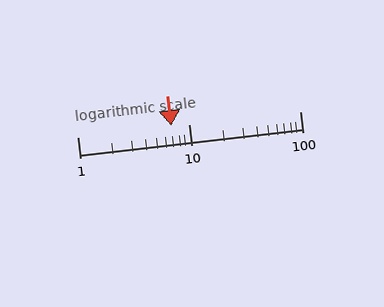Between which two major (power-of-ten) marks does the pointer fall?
The pointer is between 1 and 10.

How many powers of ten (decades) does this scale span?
The scale spans 2 decades, from 1 to 100.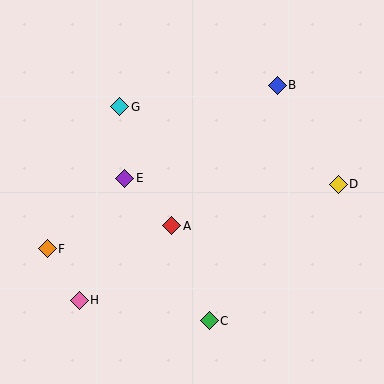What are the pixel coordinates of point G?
Point G is at (120, 107).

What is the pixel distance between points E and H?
The distance between E and H is 130 pixels.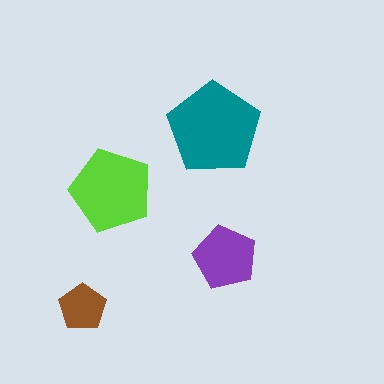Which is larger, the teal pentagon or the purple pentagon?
The teal one.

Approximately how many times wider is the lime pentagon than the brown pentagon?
About 1.5 times wider.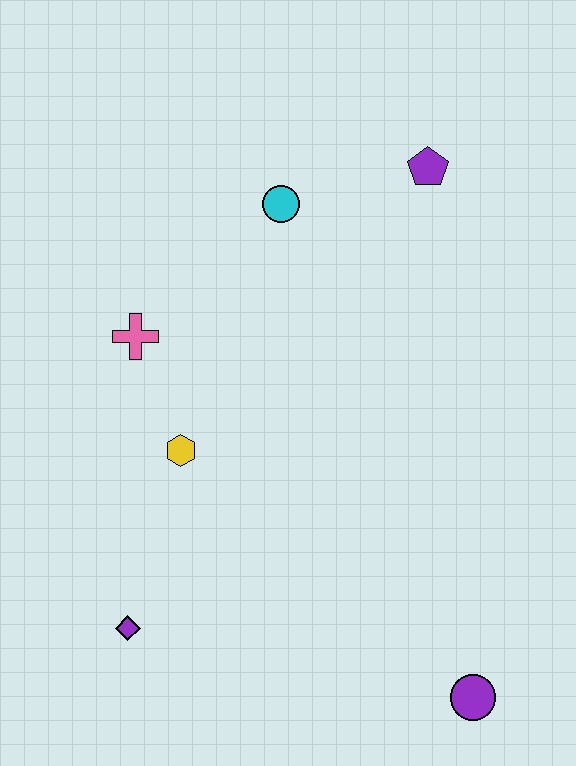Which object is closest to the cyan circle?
The purple pentagon is closest to the cyan circle.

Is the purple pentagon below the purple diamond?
No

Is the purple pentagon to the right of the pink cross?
Yes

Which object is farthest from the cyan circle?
The purple circle is farthest from the cyan circle.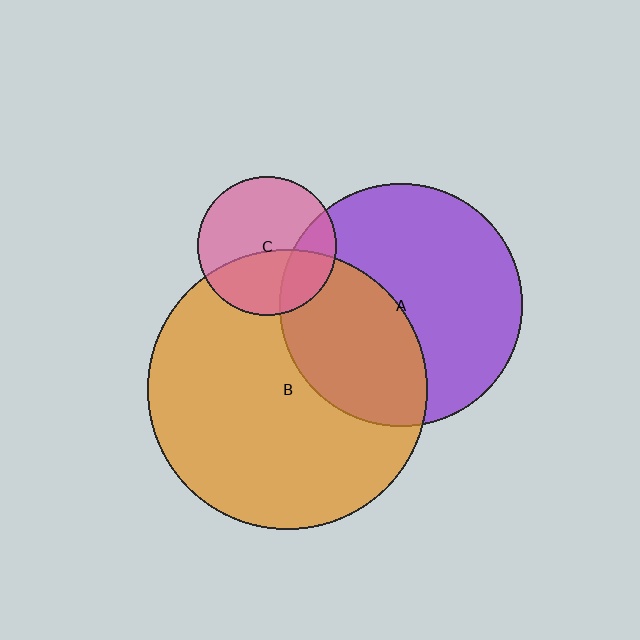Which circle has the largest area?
Circle B (orange).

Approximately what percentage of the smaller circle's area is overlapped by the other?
Approximately 25%.